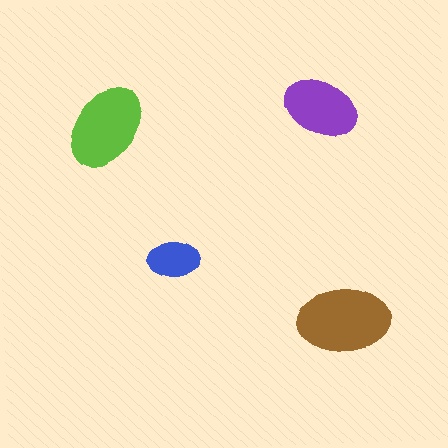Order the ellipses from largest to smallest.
the brown one, the lime one, the purple one, the blue one.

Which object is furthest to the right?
The brown ellipse is rightmost.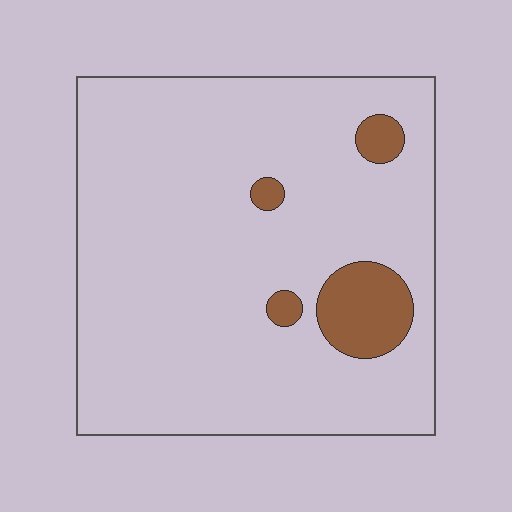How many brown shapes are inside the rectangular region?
4.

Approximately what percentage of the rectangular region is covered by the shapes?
Approximately 10%.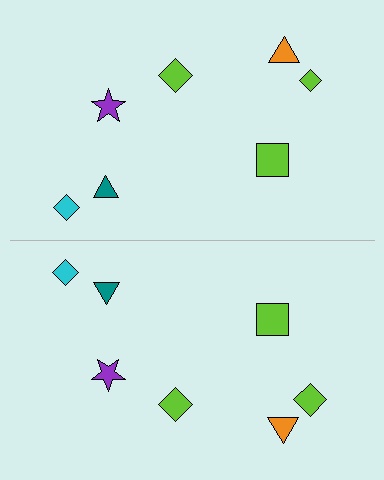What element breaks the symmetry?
The lime diamond on the bottom side has a different size than its mirror counterpart.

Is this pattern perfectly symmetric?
No, the pattern is not perfectly symmetric. The lime diamond on the bottom side has a different size than its mirror counterpart.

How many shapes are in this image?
There are 14 shapes in this image.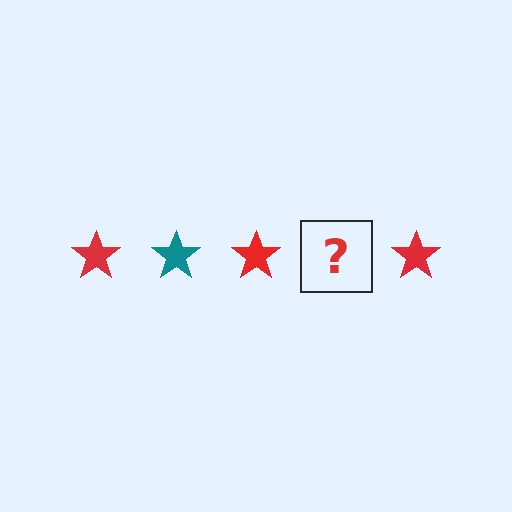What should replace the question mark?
The question mark should be replaced with a teal star.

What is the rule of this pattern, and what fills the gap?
The rule is that the pattern cycles through red, teal stars. The gap should be filled with a teal star.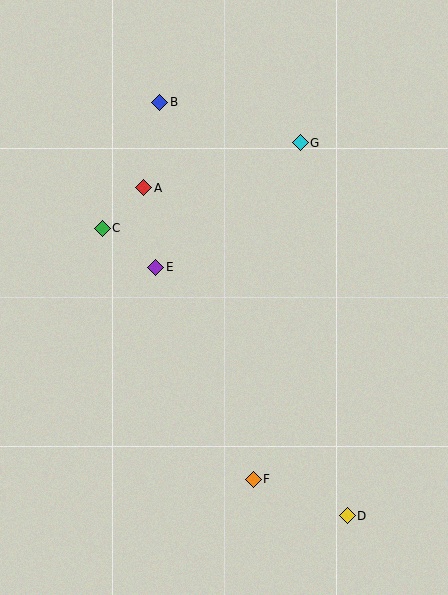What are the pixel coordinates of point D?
Point D is at (347, 516).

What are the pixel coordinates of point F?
Point F is at (253, 479).